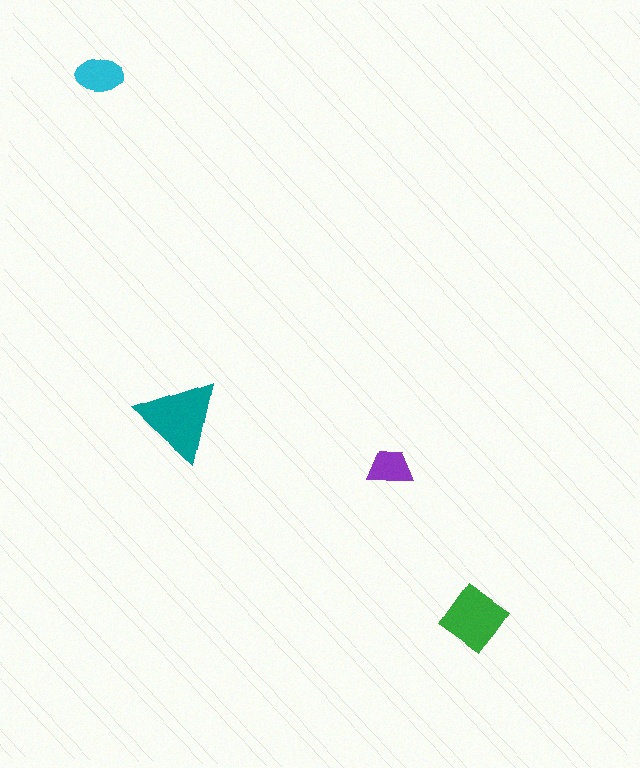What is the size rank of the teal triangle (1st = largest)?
1st.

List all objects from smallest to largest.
The purple trapezoid, the cyan ellipse, the green diamond, the teal triangle.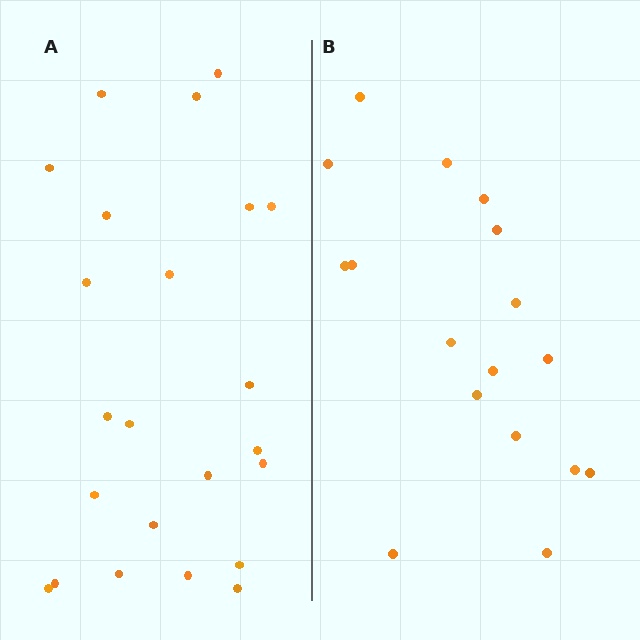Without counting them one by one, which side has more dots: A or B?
Region A (the left region) has more dots.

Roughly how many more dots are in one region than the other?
Region A has about 6 more dots than region B.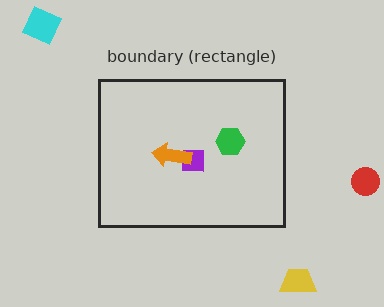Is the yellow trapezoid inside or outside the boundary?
Outside.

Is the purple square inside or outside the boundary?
Inside.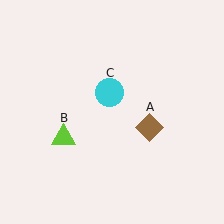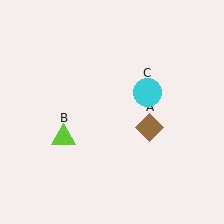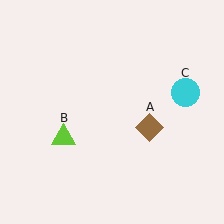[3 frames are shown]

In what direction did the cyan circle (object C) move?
The cyan circle (object C) moved right.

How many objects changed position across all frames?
1 object changed position: cyan circle (object C).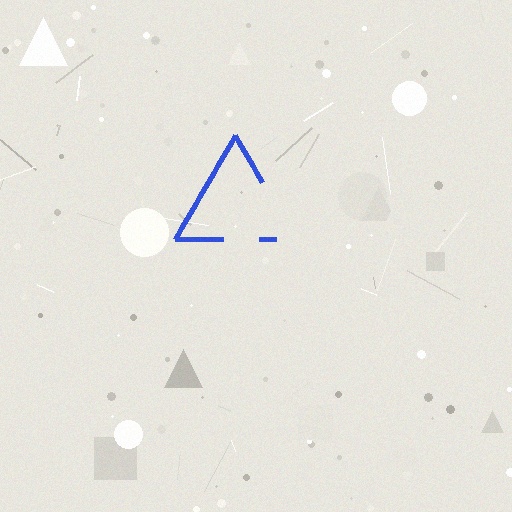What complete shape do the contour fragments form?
The contour fragments form a triangle.